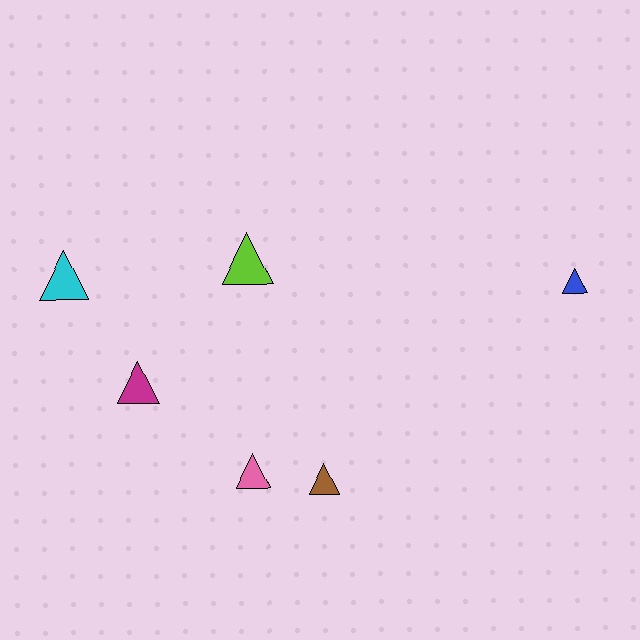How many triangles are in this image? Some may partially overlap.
There are 6 triangles.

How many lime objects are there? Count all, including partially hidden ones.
There is 1 lime object.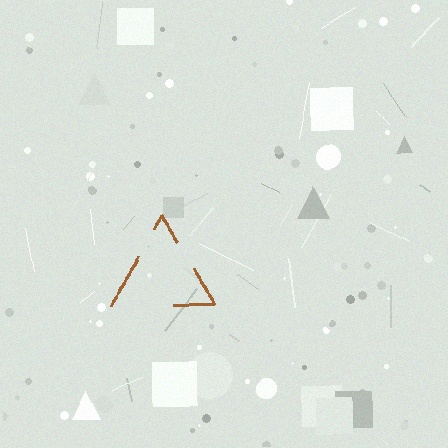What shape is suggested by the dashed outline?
The dashed outline suggests a triangle.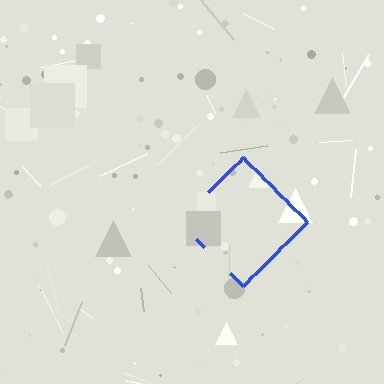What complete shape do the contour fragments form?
The contour fragments form a diamond.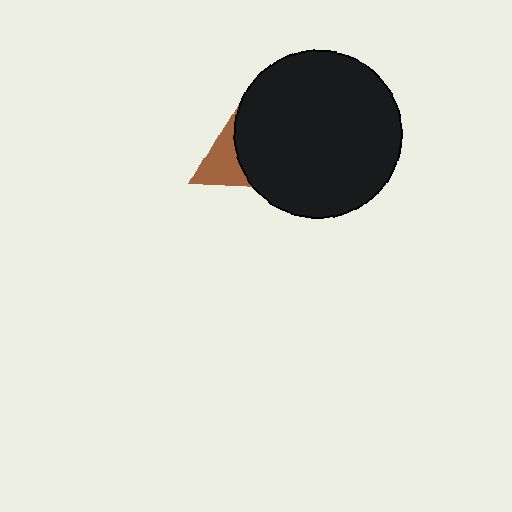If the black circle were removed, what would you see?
You would see the complete brown triangle.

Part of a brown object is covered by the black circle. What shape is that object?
It is a triangle.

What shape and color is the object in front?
The object in front is a black circle.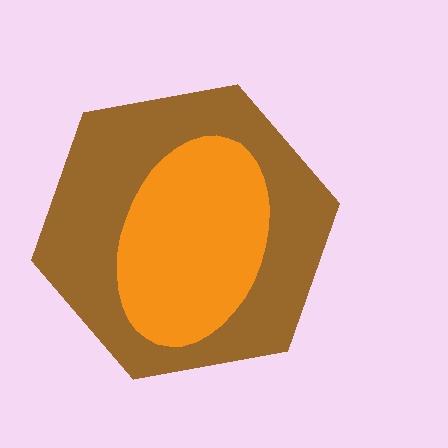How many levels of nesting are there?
2.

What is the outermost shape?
The brown hexagon.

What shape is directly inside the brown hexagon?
The orange ellipse.